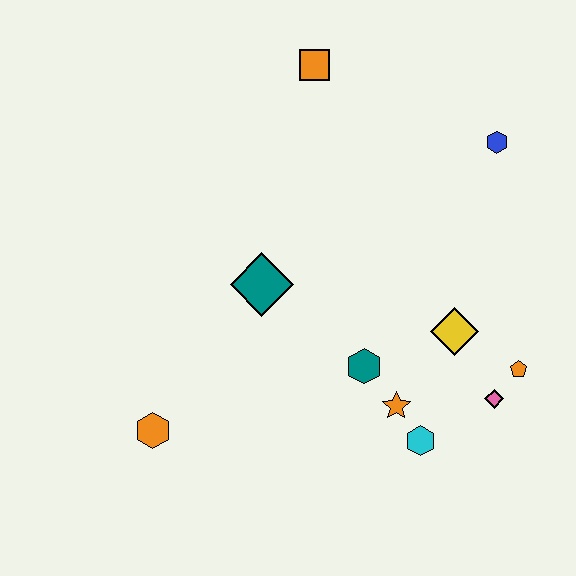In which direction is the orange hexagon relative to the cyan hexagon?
The orange hexagon is to the left of the cyan hexagon.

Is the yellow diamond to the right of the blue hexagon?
No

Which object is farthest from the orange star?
The orange square is farthest from the orange star.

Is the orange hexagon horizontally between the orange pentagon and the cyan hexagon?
No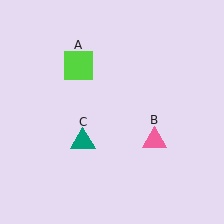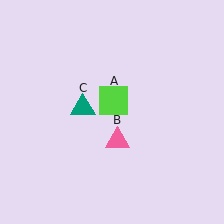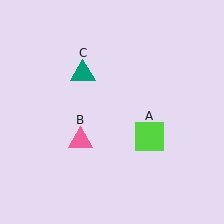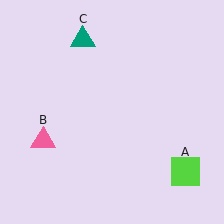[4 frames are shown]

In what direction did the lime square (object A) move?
The lime square (object A) moved down and to the right.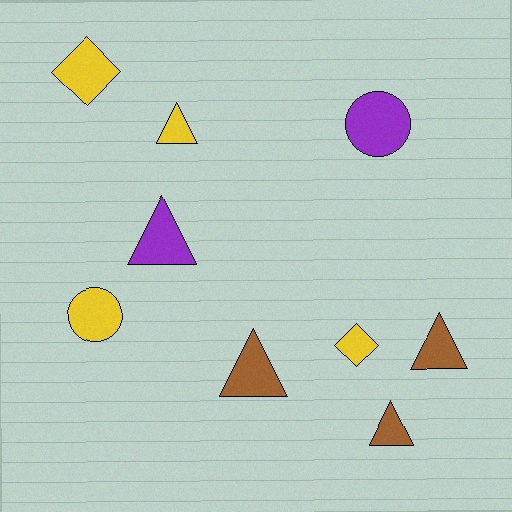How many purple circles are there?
There is 1 purple circle.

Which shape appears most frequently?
Triangle, with 5 objects.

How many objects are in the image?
There are 9 objects.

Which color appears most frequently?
Yellow, with 4 objects.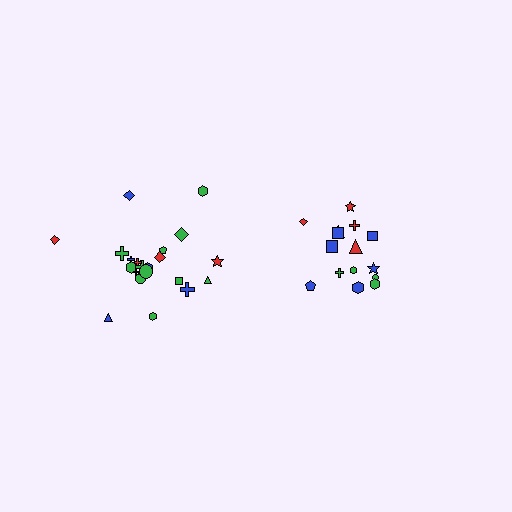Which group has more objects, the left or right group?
The left group.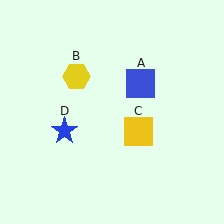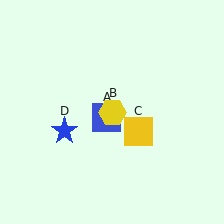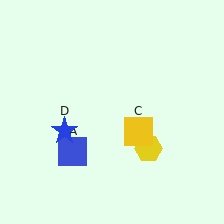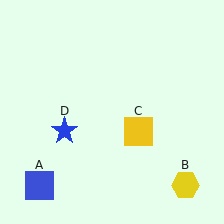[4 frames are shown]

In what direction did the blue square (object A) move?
The blue square (object A) moved down and to the left.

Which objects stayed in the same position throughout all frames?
Yellow square (object C) and blue star (object D) remained stationary.